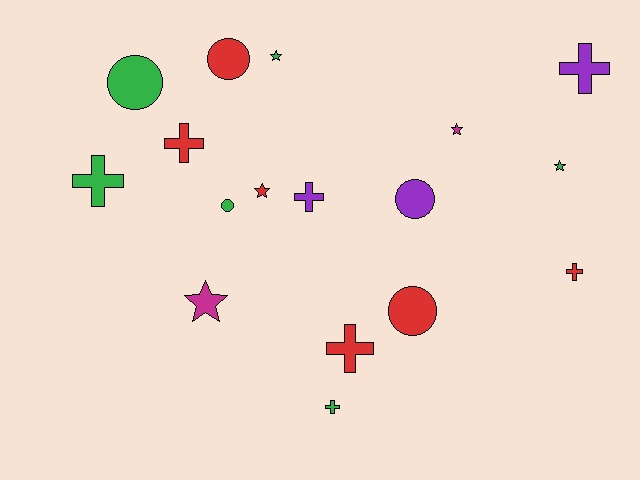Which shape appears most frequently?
Cross, with 7 objects.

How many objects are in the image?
There are 17 objects.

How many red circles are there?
There are 2 red circles.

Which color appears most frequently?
Green, with 6 objects.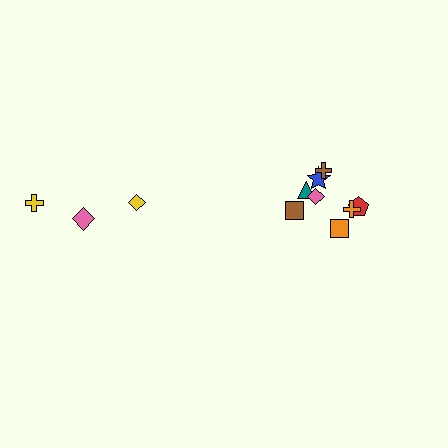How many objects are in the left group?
There are 3 objects.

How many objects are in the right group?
There are 8 objects.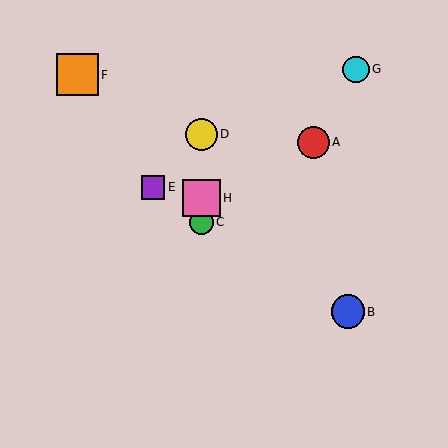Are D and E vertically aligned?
No, D is at x≈201 and E is at x≈153.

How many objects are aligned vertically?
3 objects (C, D, H) are aligned vertically.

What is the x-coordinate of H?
Object H is at x≈201.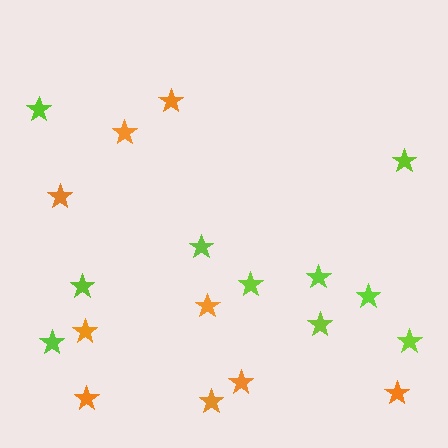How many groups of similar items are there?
There are 2 groups: one group of lime stars (10) and one group of orange stars (9).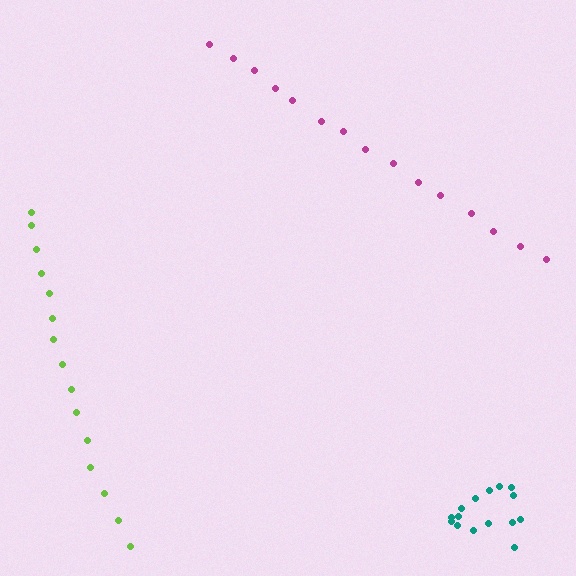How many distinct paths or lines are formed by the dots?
There are 3 distinct paths.